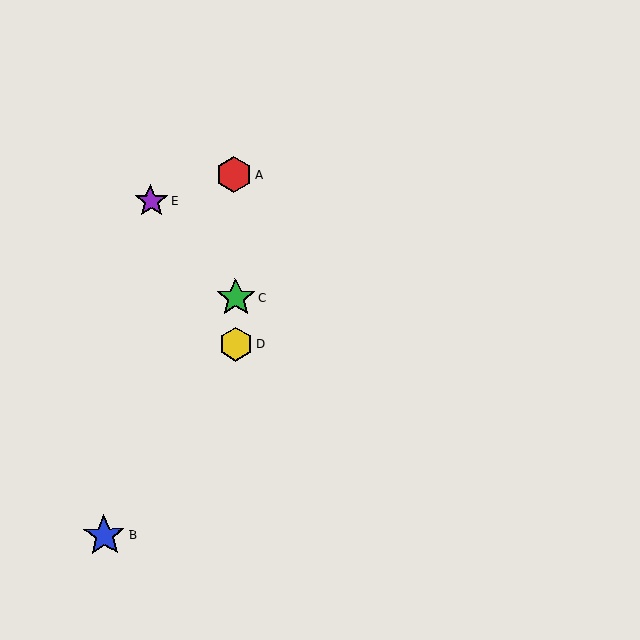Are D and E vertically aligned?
No, D is at x≈236 and E is at x≈151.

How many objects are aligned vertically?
3 objects (A, C, D) are aligned vertically.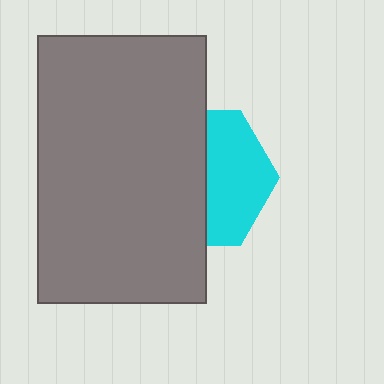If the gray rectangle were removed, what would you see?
You would see the complete cyan hexagon.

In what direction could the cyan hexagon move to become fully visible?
The cyan hexagon could move right. That would shift it out from behind the gray rectangle entirely.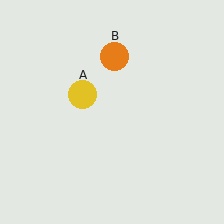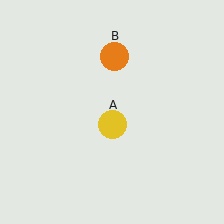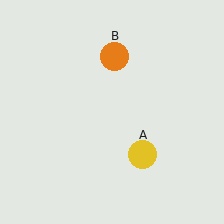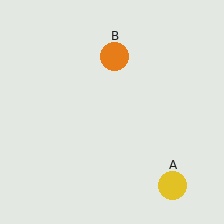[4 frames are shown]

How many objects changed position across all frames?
1 object changed position: yellow circle (object A).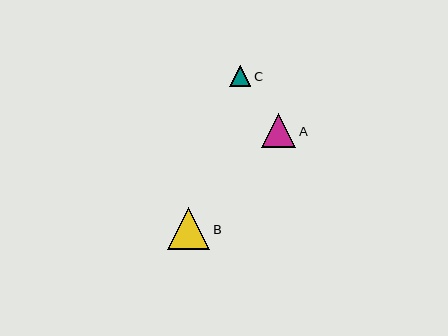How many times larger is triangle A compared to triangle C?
Triangle A is approximately 1.6 times the size of triangle C.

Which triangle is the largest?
Triangle B is the largest with a size of approximately 42 pixels.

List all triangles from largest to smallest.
From largest to smallest: B, A, C.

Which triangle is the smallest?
Triangle C is the smallest with a size of approximately 22 pixels.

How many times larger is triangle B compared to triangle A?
Triangle B is approximately 1.3 times the size of triangle A.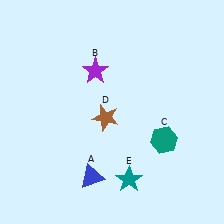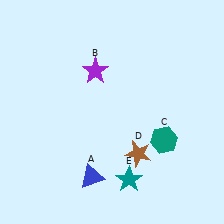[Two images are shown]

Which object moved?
The brown star (D) moved down.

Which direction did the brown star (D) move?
The brown star (D) moved down.